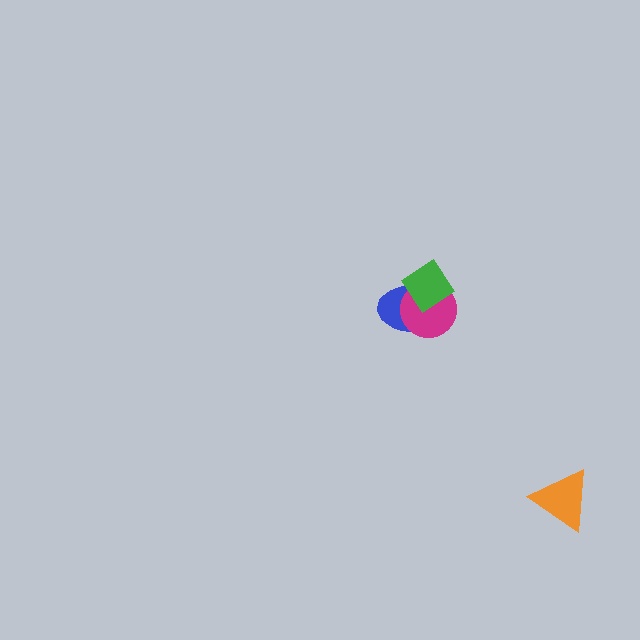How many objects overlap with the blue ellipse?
2 objects overlap with the blue ellipse.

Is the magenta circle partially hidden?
Yes, it is partially covered by another shape.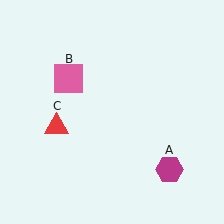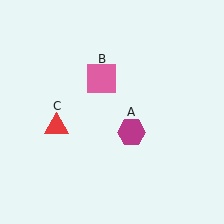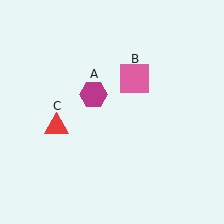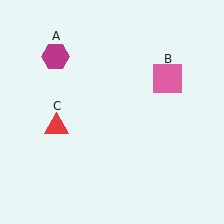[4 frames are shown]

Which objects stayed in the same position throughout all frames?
Red triangle (object C) remained stationary.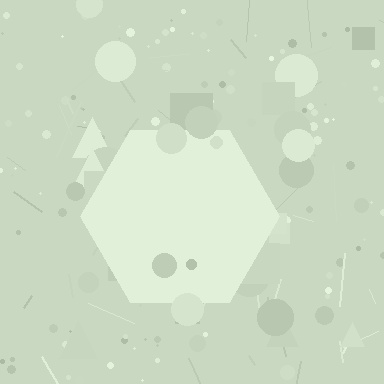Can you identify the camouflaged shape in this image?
The camouflaged shape is a hexagon.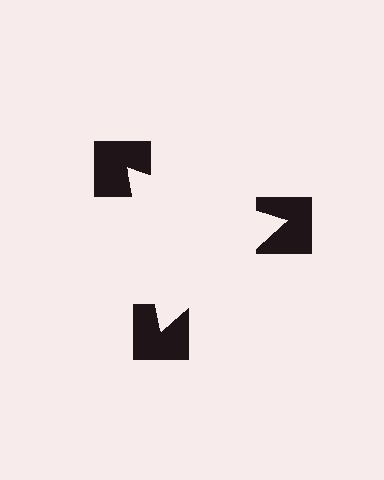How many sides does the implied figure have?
3 sides.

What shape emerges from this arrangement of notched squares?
An illusory triangle — its edges are inferred from the aligned wedge cuts in the notched squares, not physically drawn.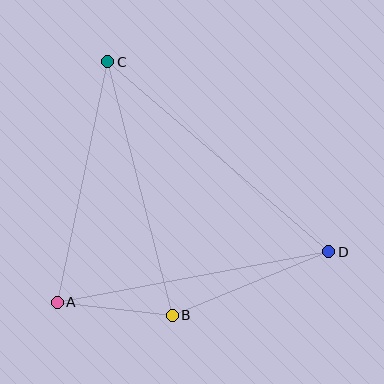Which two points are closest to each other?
Points A and B are closest to each other.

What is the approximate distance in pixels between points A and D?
The distance between A and D is approximately 276 pixels.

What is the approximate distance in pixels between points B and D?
The distance between B and D is approximately 169 pixels.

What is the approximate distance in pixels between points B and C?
The distance between B and C is approximately 261 pixels.